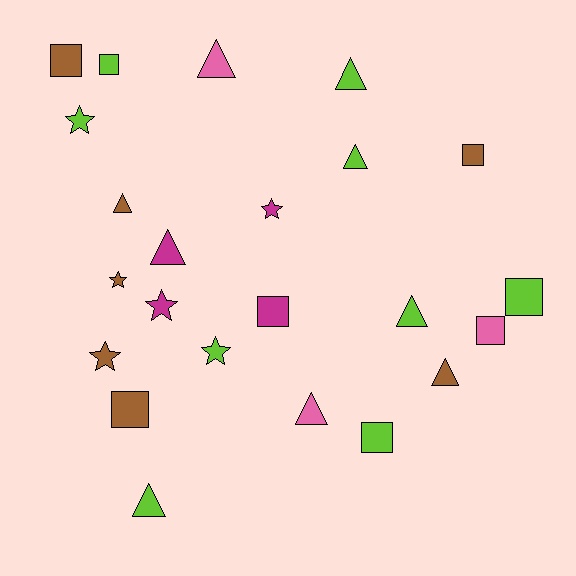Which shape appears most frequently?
Triangle, with 9 objects.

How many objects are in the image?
There are 23 objects.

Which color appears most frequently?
Lime, with 9 objects.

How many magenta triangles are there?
There is 1 magenta triangle.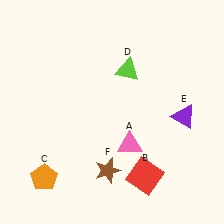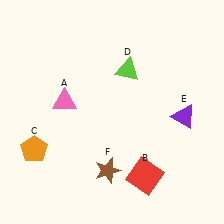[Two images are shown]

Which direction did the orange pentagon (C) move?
The orange pentagon (C) moved up.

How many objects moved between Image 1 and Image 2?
2 objects moved between the two images.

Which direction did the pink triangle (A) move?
The pink triangle (A) moved left.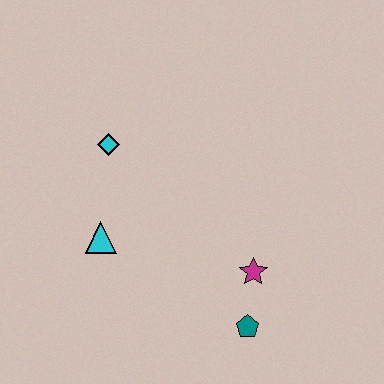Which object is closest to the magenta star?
The teal pentagon is closest to the magenta star.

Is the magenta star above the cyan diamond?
No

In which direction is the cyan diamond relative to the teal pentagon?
The cyan diamond is above the teal pentagon.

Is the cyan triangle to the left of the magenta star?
Yes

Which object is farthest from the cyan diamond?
The teal pentagon is farthest from the cyan diamond.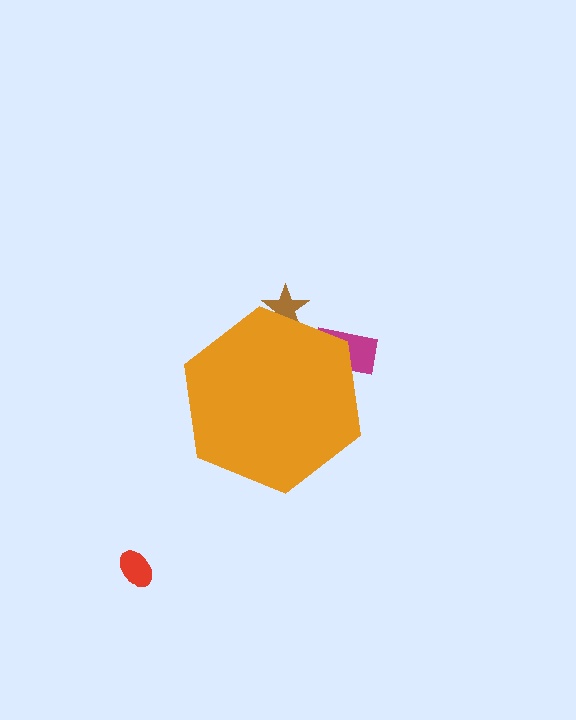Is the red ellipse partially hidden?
No, the red ellipse is fully visible.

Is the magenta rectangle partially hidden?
Yes, the magenta rectangle is partially hidden behind the orange hexagon.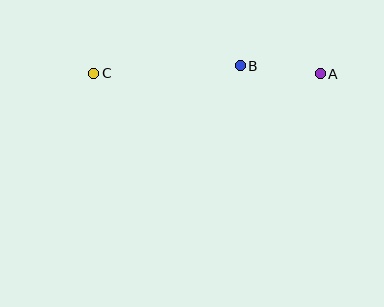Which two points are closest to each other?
Points A and B are closest to each other.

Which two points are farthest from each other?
Points A and C are farthest from each other.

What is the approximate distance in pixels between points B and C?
The distance between B and C is approximately 147 pixels.